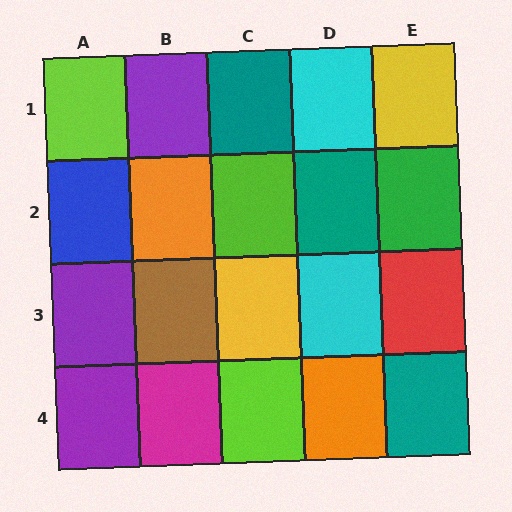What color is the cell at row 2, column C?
Lime.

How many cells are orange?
2 cells are orange.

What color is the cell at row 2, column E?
Green.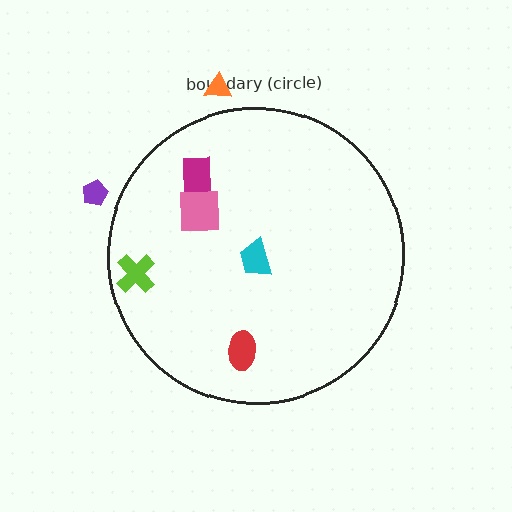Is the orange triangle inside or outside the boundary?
Outside.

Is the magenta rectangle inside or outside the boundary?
Inside.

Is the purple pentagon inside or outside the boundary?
Outside.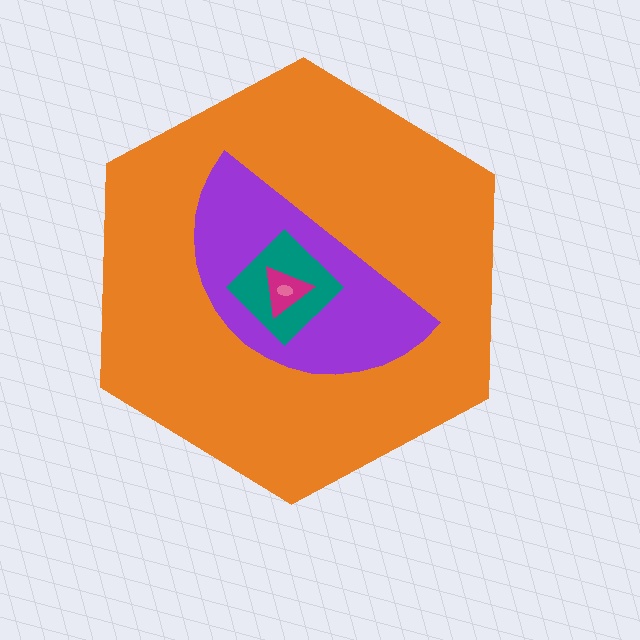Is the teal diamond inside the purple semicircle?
Yes.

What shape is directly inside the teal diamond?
The magenta triangle.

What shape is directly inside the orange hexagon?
The purple semicircle.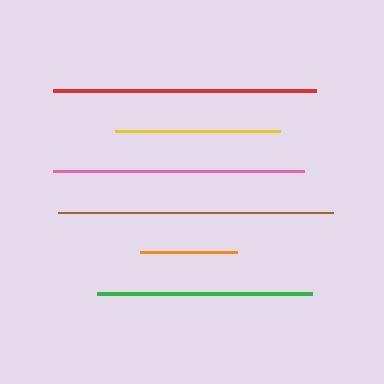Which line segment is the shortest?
The orange line is the shortest at approximately 97 pixels.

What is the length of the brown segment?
The brown segment is approximately 275 pixels long.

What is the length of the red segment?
The red segment is approximately 263 pixels long.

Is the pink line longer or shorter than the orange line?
The pink line is longer than the orange line.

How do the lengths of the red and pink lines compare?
The red and pink lines are approximately the same length.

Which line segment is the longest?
The brown line is the longest at approximately 275 pixels.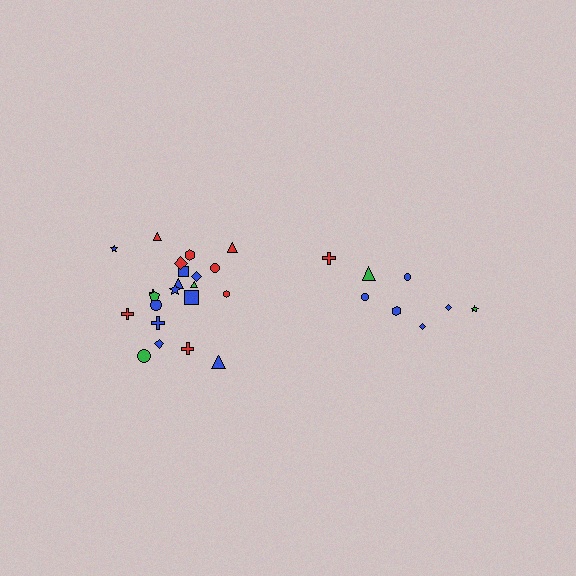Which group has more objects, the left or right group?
The left group.